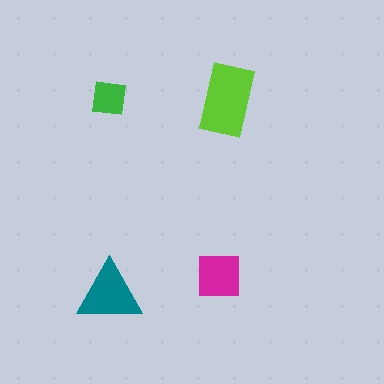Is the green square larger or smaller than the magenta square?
Smaller.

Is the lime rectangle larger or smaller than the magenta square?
Larger.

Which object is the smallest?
The green square.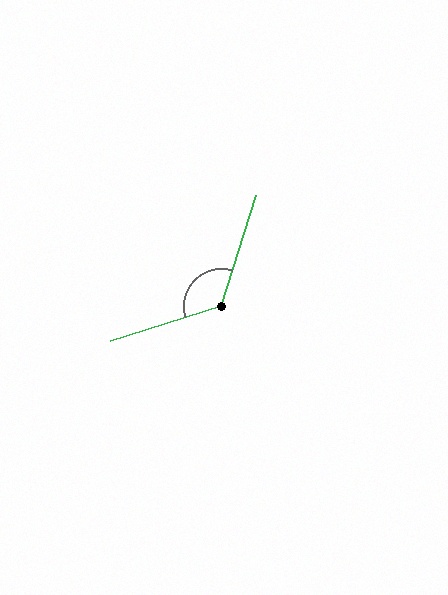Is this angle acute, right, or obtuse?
It is obtuse.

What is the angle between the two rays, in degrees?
Approximately 124 degrees.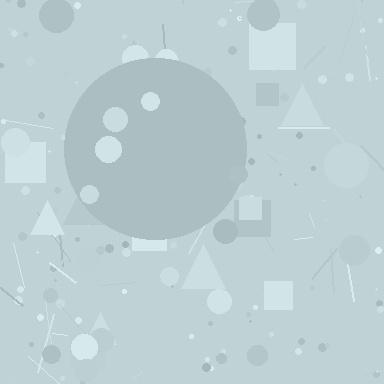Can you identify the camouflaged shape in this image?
The camouflaged shape is a circle.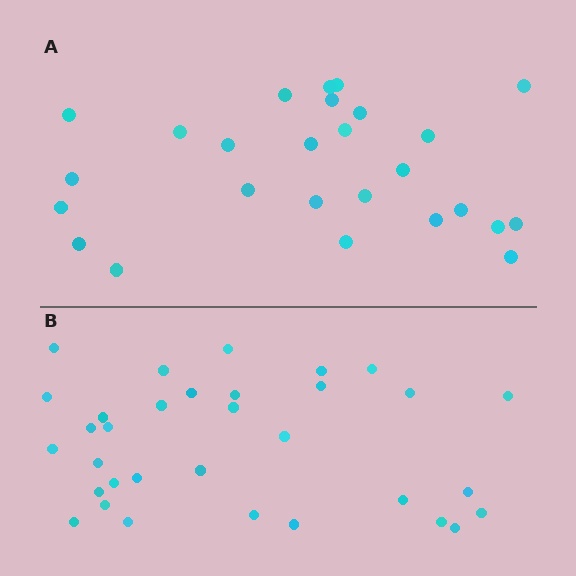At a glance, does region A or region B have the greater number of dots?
Region B (the bottom region) has more dots.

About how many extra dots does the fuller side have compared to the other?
Region B has roughly 8 or so more dots than region A.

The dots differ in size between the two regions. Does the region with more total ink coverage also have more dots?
No. Region A has more total ink coverage because its dots are larger, but region B actually contains more individual dots. Total area can be misleading — the number of items is what matters here.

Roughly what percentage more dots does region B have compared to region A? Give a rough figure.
About 25% more.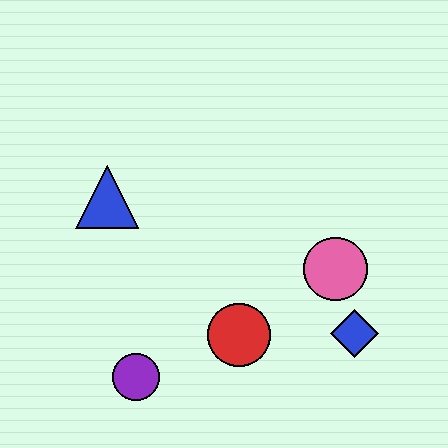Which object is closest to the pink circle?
The blue diamond is closest to the pink circle.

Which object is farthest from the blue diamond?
The blue triangle is farthest from the blue diamond.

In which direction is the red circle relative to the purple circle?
The red circle is to the right of the purple circle.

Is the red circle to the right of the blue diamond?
No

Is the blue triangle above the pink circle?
Yes